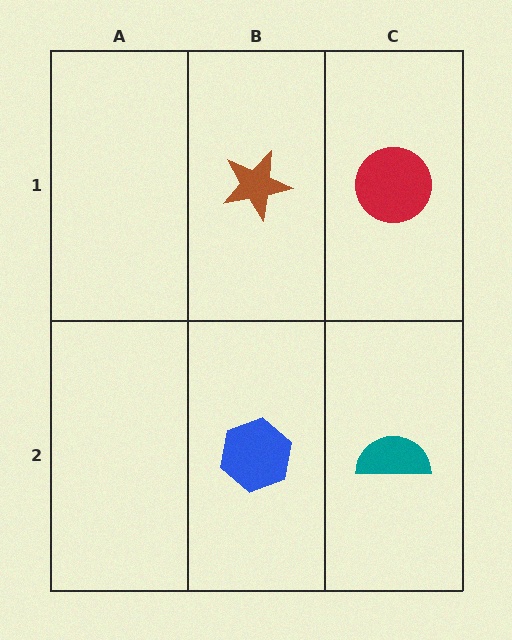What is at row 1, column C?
A red circle.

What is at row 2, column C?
A teal semicircle.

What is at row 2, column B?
A blue hexagon.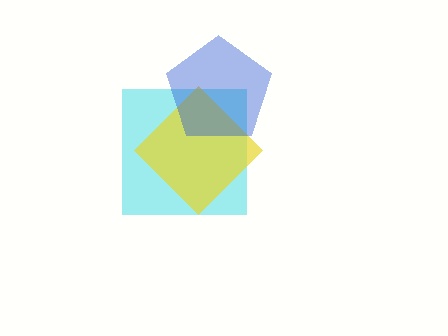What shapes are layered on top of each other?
The layered shapes are: a cyan square, a yellow diamond, a blue pentagon.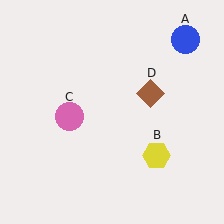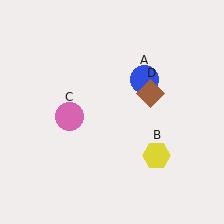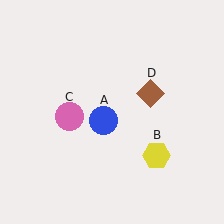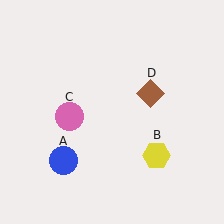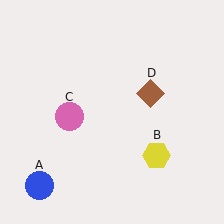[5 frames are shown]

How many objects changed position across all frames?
1 object changed position: blue circle (object A).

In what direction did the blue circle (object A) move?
The blue circle (object A) moved down and to the left.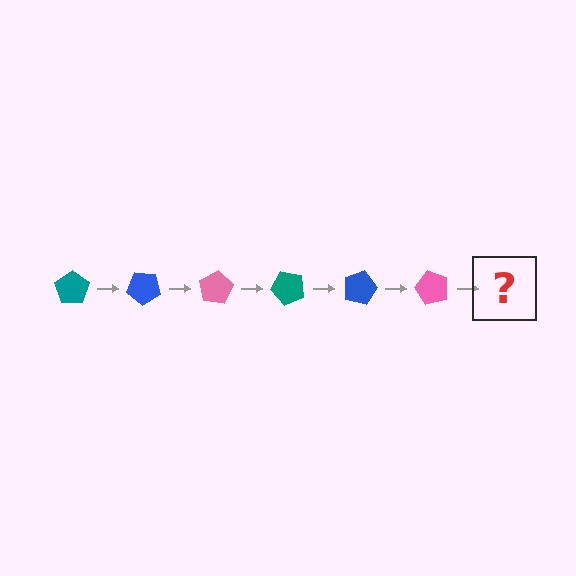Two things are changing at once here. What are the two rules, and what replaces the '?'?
The two rules are that it rotates 40 degrees each step and the color cycles through teal, blue, and pink. The '?' should be a teal pentagon, rotated 240 degrees from the start.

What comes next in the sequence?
The next element should be a teal pentagon, rotated 240 degrees from the start.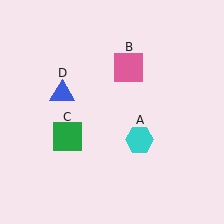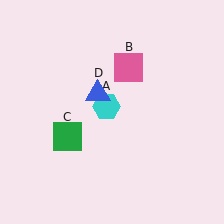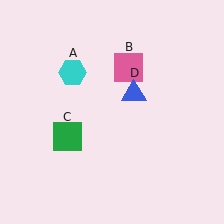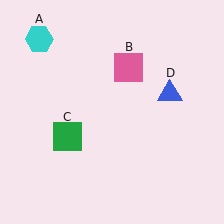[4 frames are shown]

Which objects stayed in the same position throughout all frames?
Pink square (object B) and green square (object C) remained stationary.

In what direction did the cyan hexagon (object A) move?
The cyan hexagon (object A) moved up and to the left.